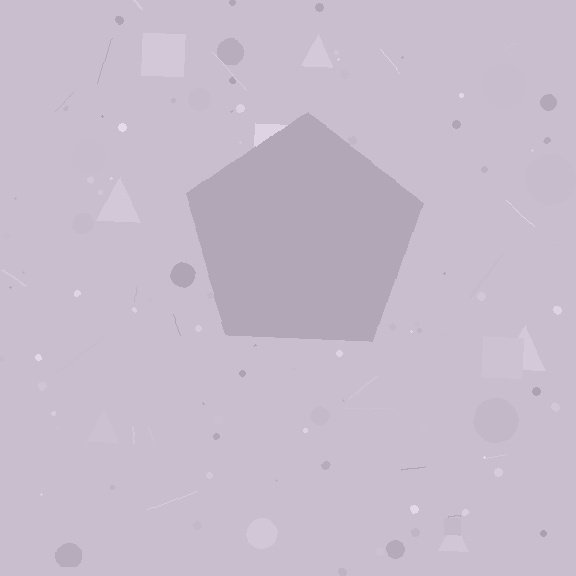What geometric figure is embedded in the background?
A pentagon is embedded in the background.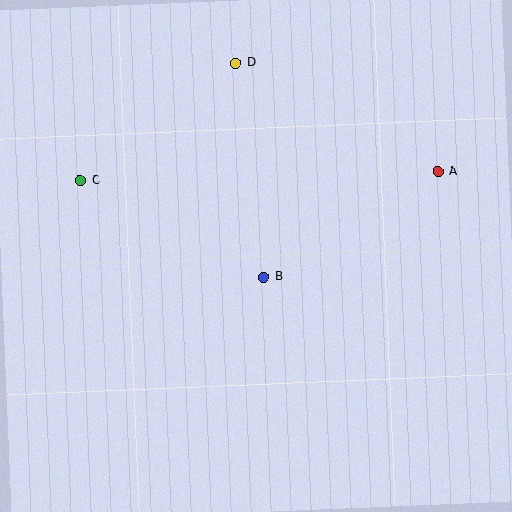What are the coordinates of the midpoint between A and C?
The midpoint between A and C is at (259, 176).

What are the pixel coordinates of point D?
Point D is at (236, 63).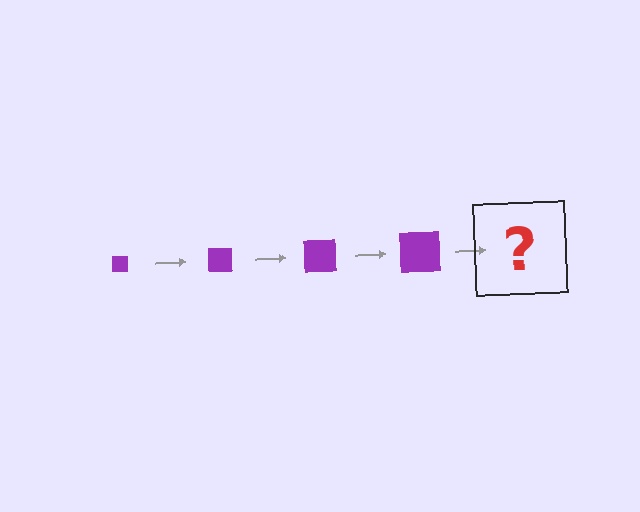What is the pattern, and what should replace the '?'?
The pattern is that the square gets progressively larger each step. The '?' should be a purple square, larger than the previous one.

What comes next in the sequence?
The next element should be a purple square, larger than the previous one.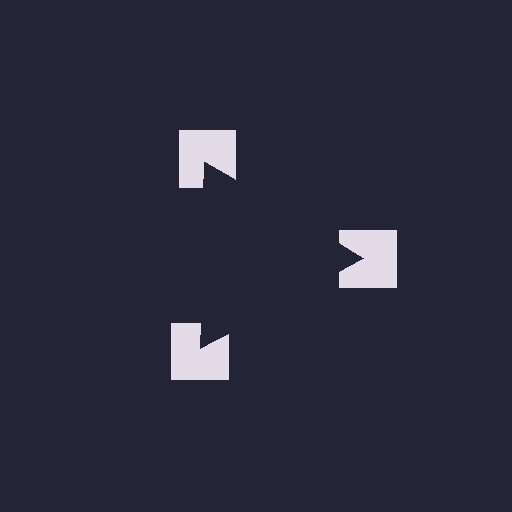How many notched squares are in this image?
There are 3 — one at each vertex of the illusory triangle.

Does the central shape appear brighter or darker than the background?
It typically appears slightly darker than the background, even though no actual brightness change is drawn.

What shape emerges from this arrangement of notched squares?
An illusory triangle — its edges are inferred from the aligned wedge cuts in the notched squares, not physically drawn.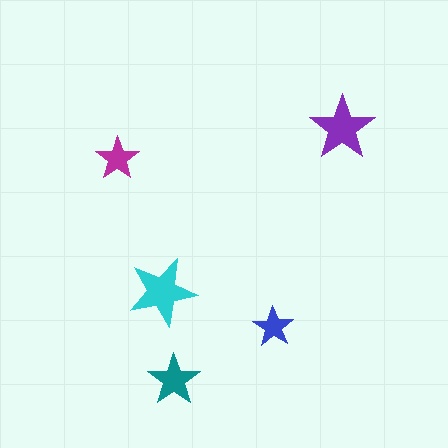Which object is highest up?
The purple star is topmost.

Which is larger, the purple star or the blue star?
The purple one.